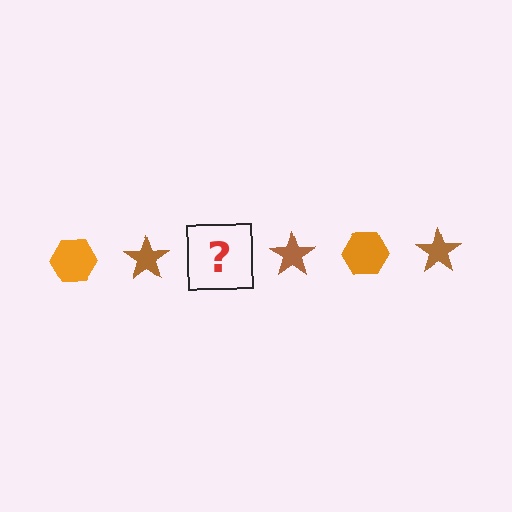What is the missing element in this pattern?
The missing element is an orange hexagon.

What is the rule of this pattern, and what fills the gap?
The rule is that the pattern alternates between orange hexagon and brown star. The gap should be filled with an orange hexagon.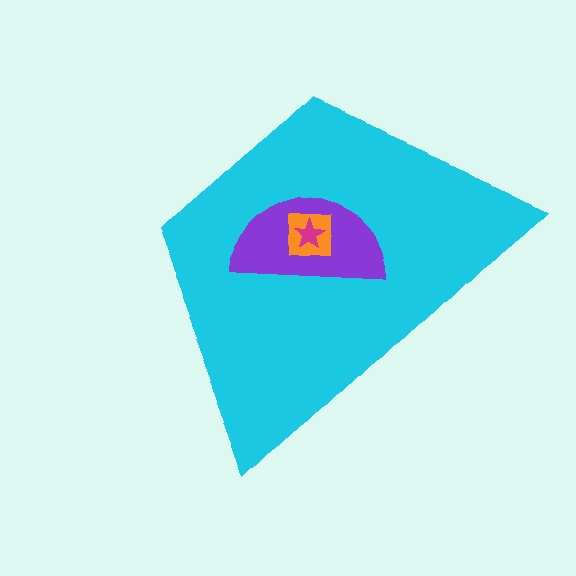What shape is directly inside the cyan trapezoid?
The purple semicircle.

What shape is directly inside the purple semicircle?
The orange square.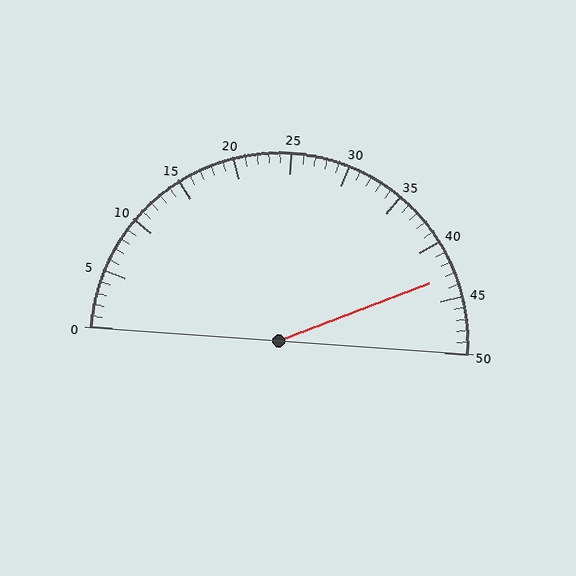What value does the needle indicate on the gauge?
The needle indicates approximately 43.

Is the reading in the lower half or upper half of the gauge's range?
The reading is in the upper half of the range (0 to 50).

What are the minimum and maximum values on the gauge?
The gauge ranges from 0 to 50.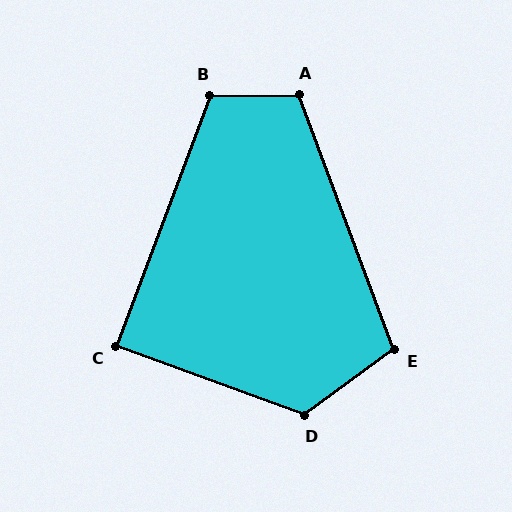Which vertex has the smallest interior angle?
C, at approximately 90 degrees.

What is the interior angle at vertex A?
Approximately 110 degrees (obtuse).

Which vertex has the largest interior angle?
D, at approximately 123 degrees.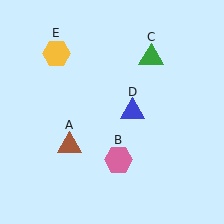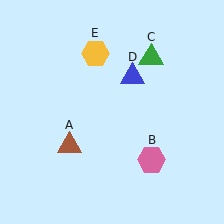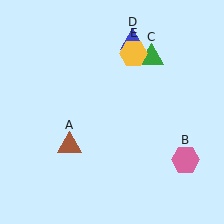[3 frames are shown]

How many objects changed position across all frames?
3 objects changed position: pink hexagon (object B), blue triangle (object D), yellow hexagon (object E).